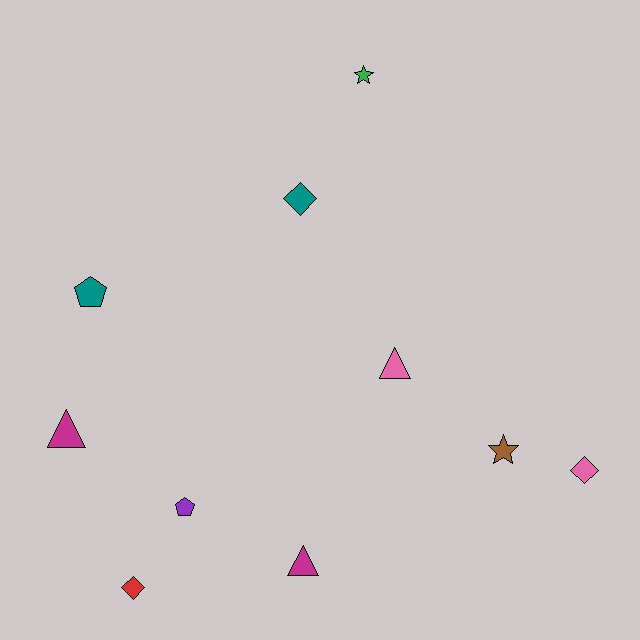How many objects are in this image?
There are 10 objects.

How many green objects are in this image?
There is 1 green object.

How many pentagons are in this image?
There are 2 pentagons.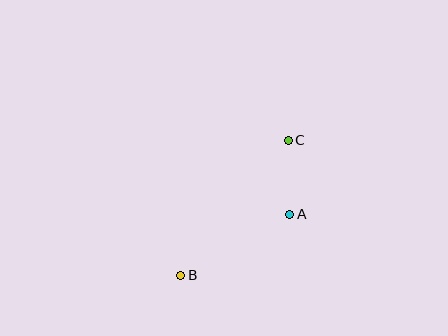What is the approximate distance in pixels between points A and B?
The distance between A and B is approximately 125 pixels.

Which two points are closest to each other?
Points A and C are closest to each other.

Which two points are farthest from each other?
Points B and C are farthest from each other.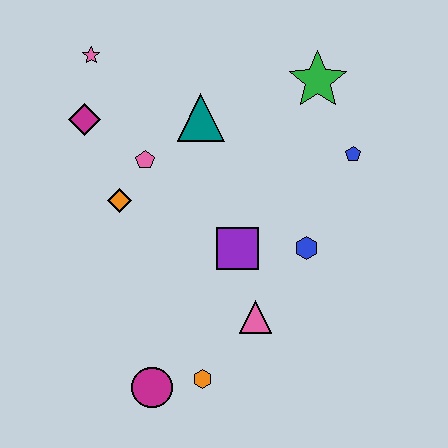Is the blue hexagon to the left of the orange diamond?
No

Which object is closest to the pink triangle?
The purple square is closest to the pink triangle.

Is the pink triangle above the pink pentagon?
No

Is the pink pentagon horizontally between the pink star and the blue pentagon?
Yes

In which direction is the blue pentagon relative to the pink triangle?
The blue pentagon is above the pink triangle.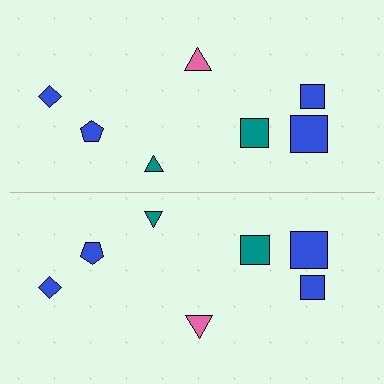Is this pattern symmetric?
Yes, this pattern has bilateral (reflection) symmetry.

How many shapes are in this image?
There are 14 shapes in this image.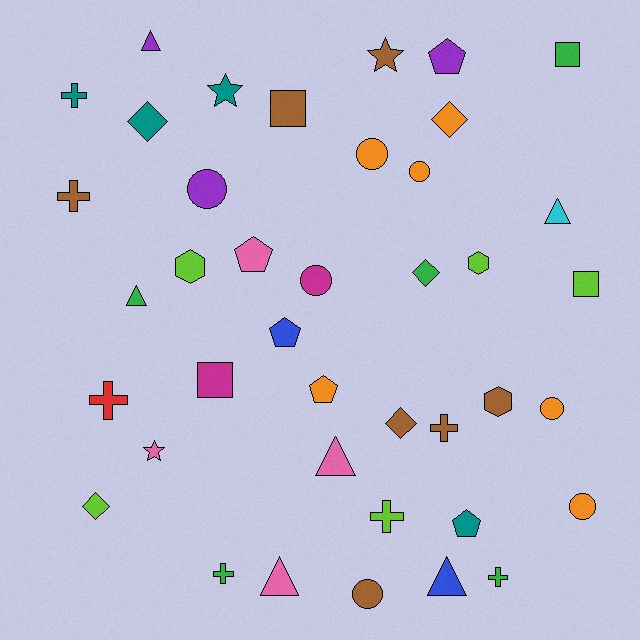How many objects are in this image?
There are 40 objects.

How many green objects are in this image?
There are 5 green objects.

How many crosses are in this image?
There are 7 crosses.